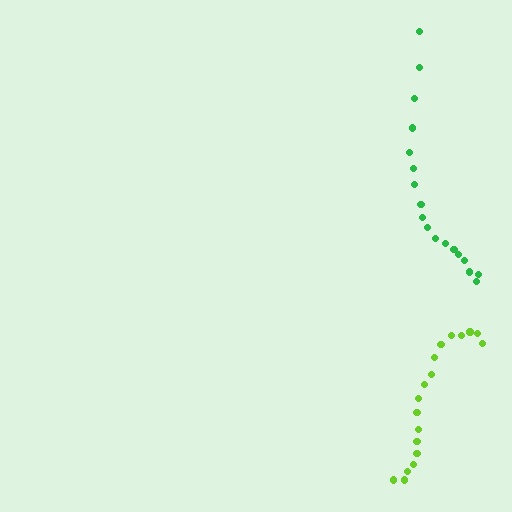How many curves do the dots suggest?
There are 2 distinct paths.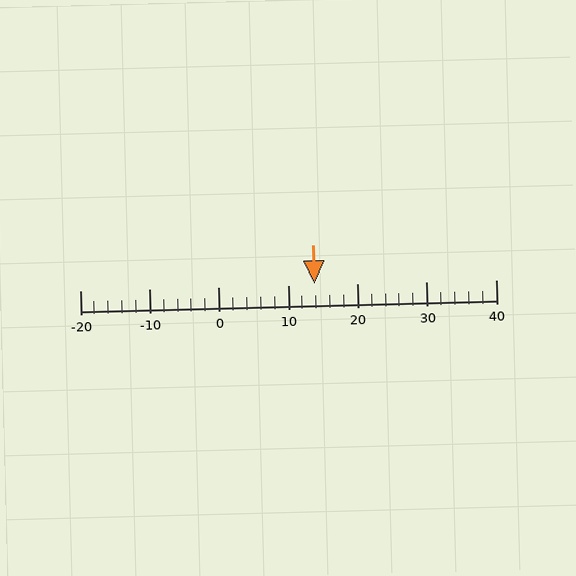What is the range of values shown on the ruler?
The ruler shows values from -20 to 40.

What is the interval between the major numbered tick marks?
The major tick marks are spaced 10 units apart.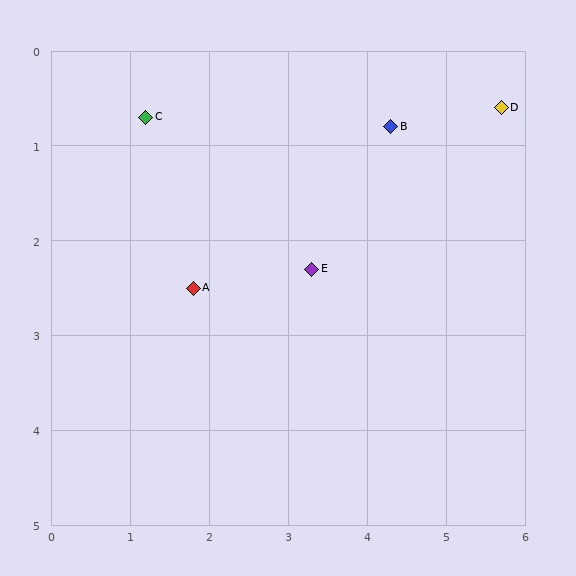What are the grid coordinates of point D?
Point D is at approximately (5.7, 0.6).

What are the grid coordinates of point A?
Point A is at approximately (1.8, 2.5).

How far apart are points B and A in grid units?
Points B and A are about 3.0 grid units apart.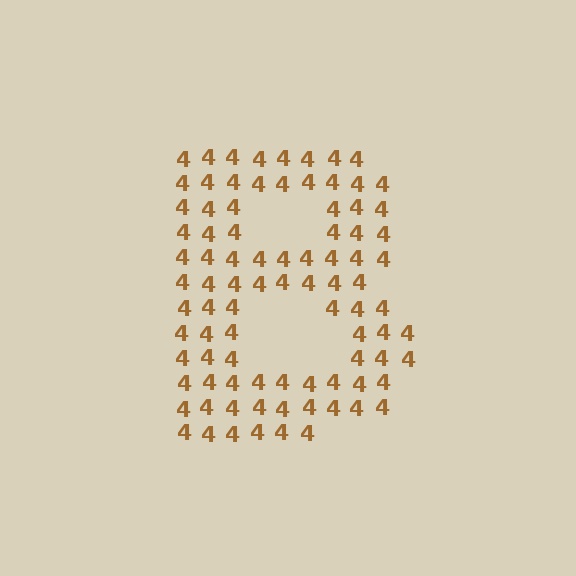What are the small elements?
The small elements are digit 4's.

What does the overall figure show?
The overall figure shows the letter B.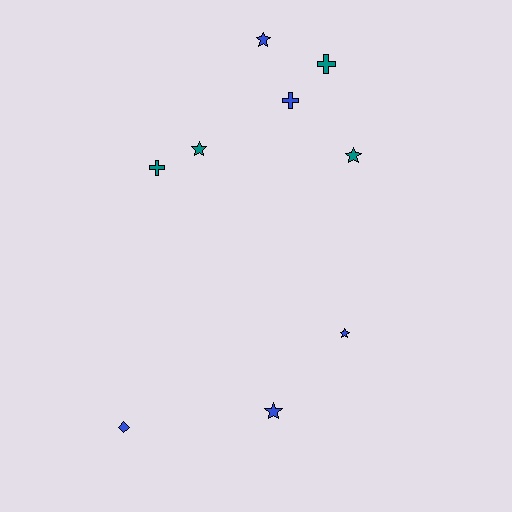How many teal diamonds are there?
There are no teal diamonds.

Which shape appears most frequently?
Star, with 5 objects.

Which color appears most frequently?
Blue, with 5 objects.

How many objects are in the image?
There are 9 objects.